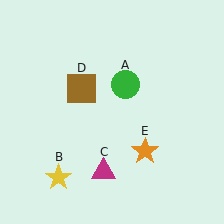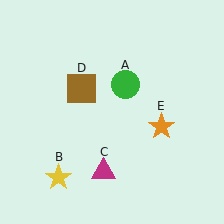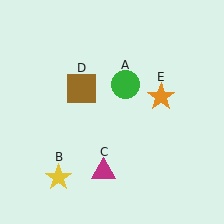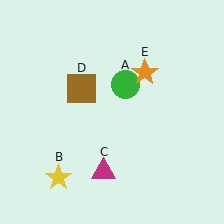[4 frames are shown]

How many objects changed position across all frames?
1 object changed position: orange star (object E).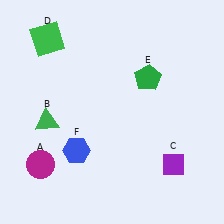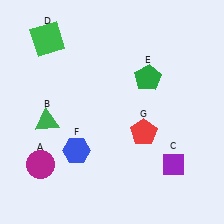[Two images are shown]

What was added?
A red pentagon (G) was added in Image 2.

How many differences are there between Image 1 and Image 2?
There is 1 difference between the two images.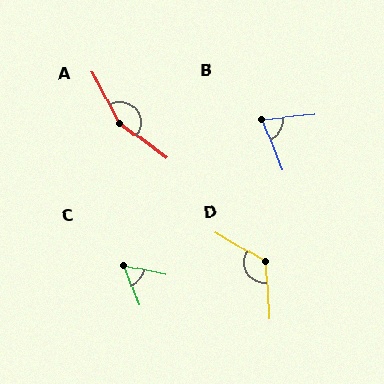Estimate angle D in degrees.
Approximately 124 degrees.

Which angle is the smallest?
C, at approximately 57 degrees.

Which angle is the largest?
A, at approximately 155 degrees.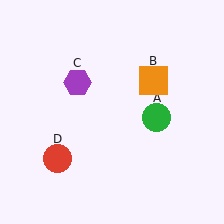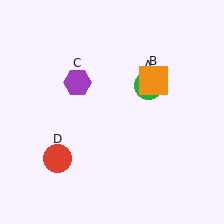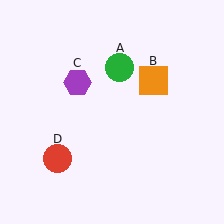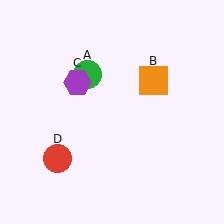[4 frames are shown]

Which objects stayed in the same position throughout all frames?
Orange square (object B) and purple hexagon (object C) and red circle (object D) remained stationary.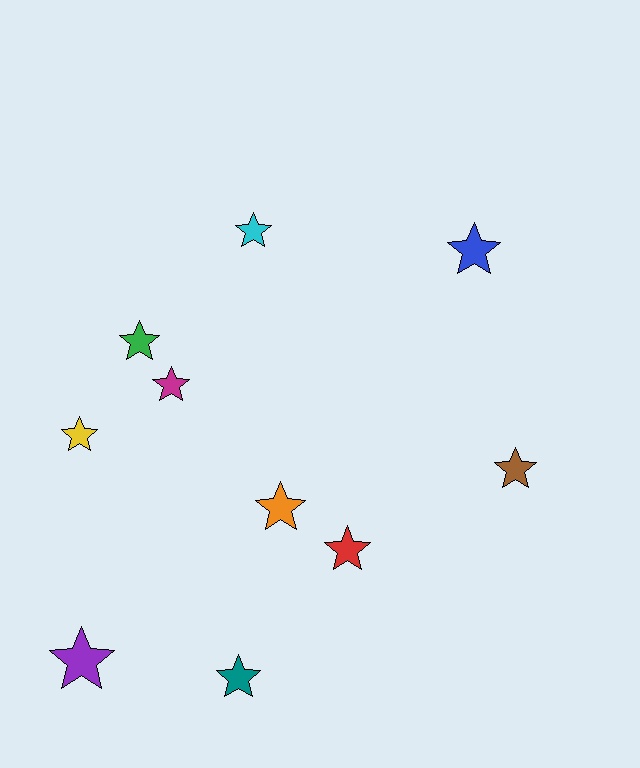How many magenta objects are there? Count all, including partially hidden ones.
There is 1 magenta object.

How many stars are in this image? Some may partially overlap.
There are 10 stars.